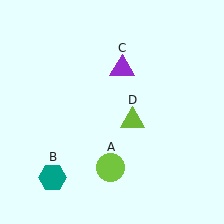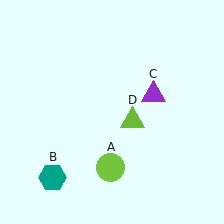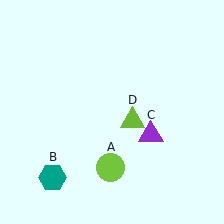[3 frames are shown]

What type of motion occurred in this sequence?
The purple triangle (object C) rotated clockwise around the center of the scene.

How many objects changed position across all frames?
1 object changed position: purple triangle (object C).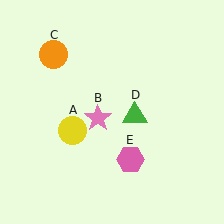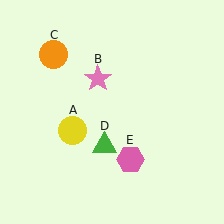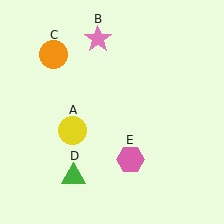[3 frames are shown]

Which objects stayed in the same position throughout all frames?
Yellow circle (object A) and orange circle (object C) and pink hexagon (object E) remained stationary.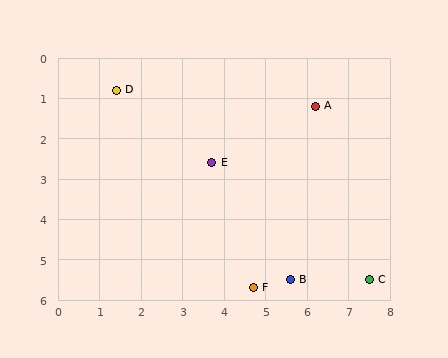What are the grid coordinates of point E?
Point E is at approximately (3.7, 2.6).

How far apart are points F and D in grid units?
Points F and D are about 5.9 grid units apart.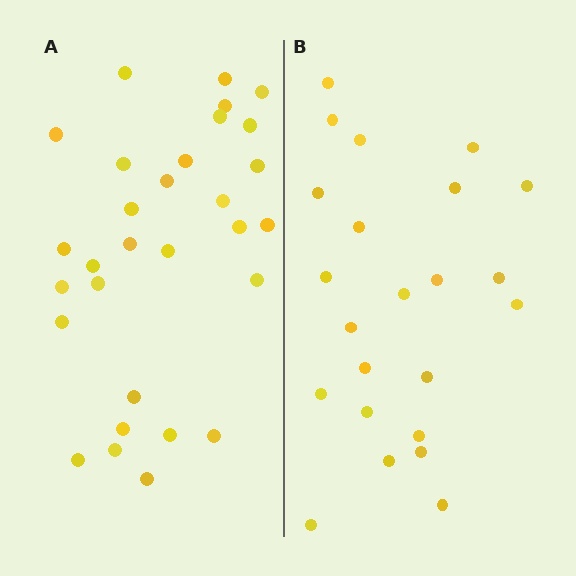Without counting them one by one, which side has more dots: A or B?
Region A (the left region) has more dots.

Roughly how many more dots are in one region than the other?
Region A has roughly 8 or so more dots than region B.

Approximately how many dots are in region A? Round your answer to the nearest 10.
About 30 dots.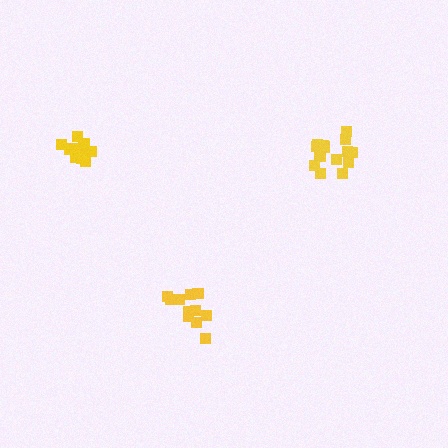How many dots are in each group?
Group 1: 12 dots, Group 2: 14 dots, Group 3: 11 dots (37 total).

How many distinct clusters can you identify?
There are 3 distinct clusters.